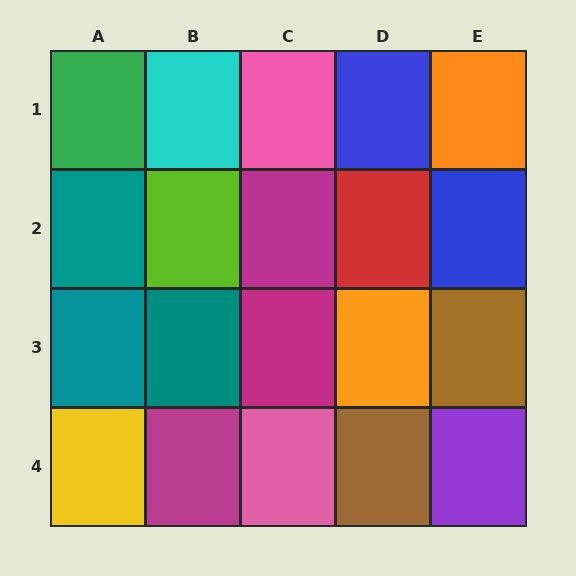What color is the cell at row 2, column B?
Lime.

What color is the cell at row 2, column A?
Teal.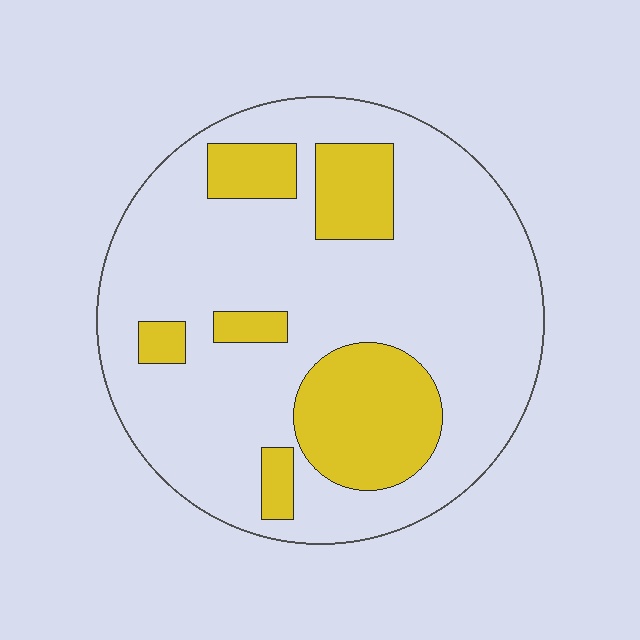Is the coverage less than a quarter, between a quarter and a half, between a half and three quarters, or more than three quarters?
Less than a quarter.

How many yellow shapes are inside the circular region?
6.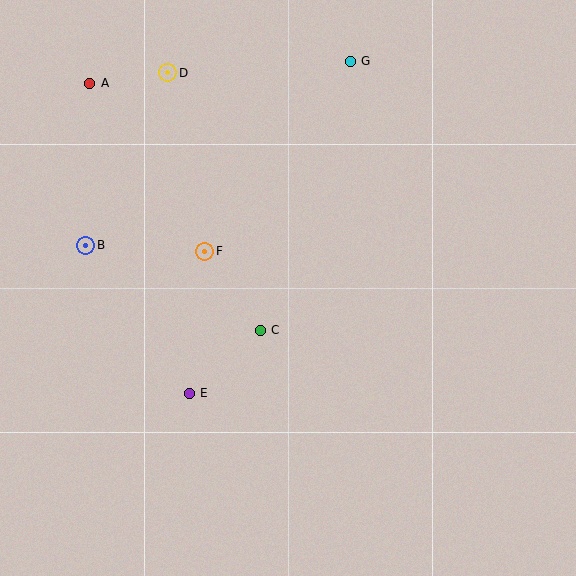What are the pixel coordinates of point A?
Point A is at (90, 83).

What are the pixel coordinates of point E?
Point E is at (189, 393).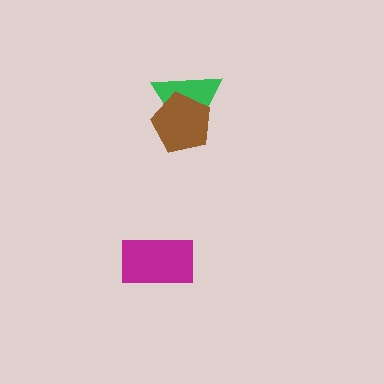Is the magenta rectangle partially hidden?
No, no other shape covers it.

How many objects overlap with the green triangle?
1 object overlaps with the green triangle.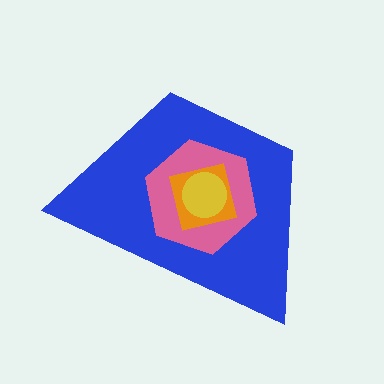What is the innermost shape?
The yellow circle.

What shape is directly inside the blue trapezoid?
The pink hexagon.